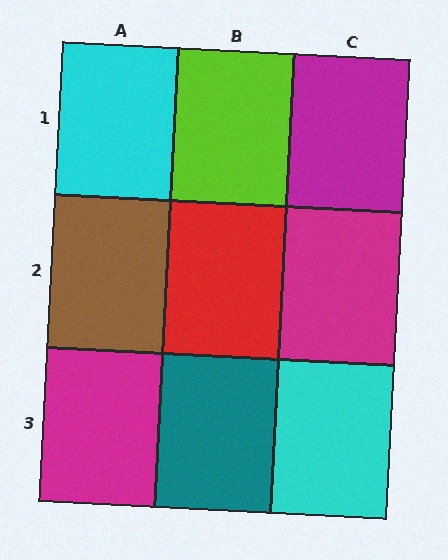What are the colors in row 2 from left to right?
Brown, red, magenta.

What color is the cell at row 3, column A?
Magenta.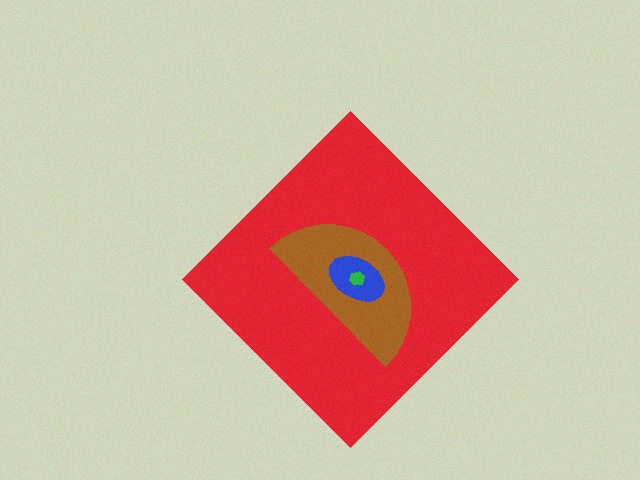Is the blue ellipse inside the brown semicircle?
Yes.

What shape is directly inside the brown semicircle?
The blue ellipse.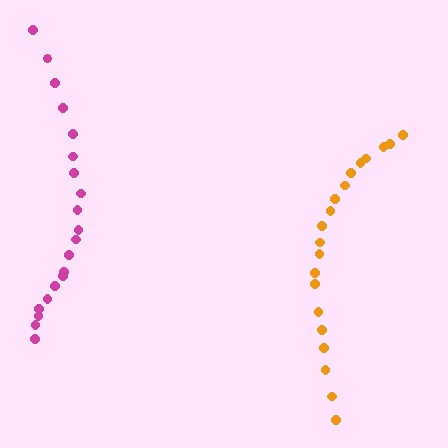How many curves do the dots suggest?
There are 2 distinct paths.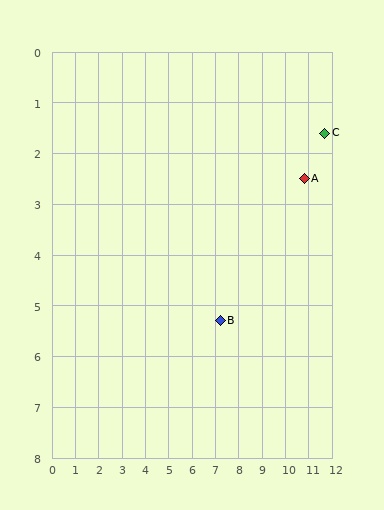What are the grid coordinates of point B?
Point B is at approximately (7.2, 5.3).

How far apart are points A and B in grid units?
Points A and B are about 4.6 grid units apart.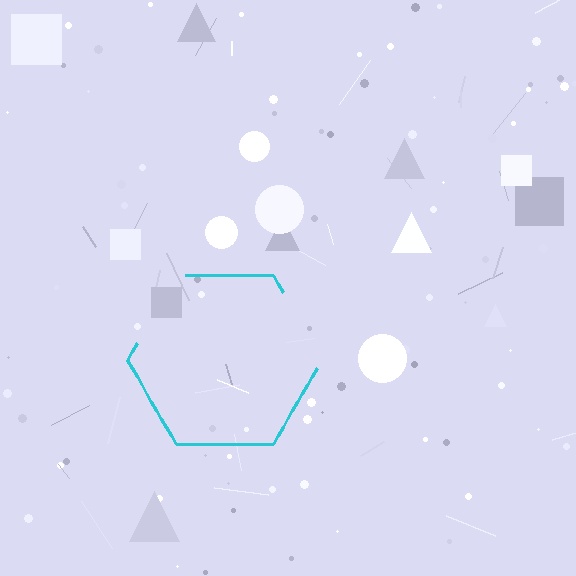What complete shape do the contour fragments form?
The contour fragments form a hexagon.